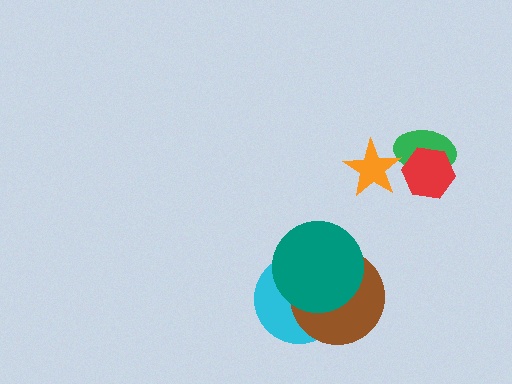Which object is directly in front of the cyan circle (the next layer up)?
The brown circle is directly in front of the cyan circle.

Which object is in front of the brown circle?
The teal circle is in front of the brown circle.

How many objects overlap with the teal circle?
2 objects overlap with the teal circle.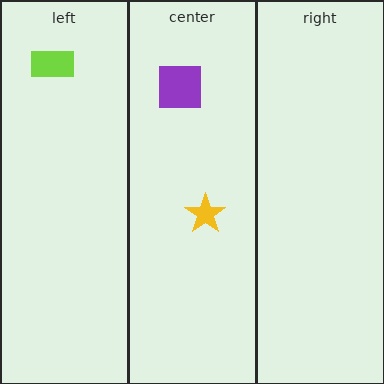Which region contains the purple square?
The center region.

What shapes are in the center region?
The purple square, the yellow star.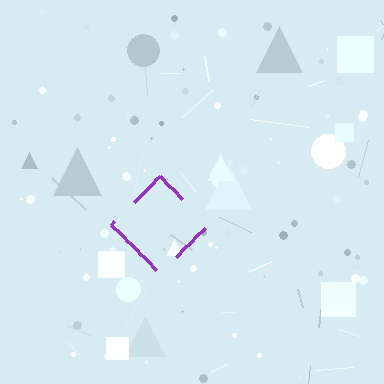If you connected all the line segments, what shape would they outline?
They would outline a diamond.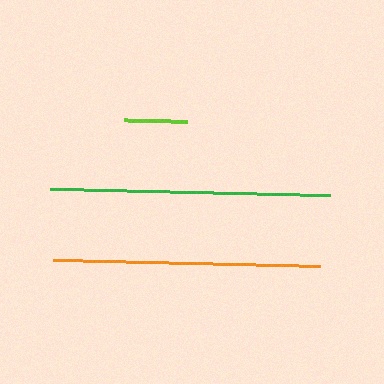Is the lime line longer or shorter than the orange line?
The orange line is longer than the lime line.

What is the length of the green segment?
The green segment is approximately 280 pixels long.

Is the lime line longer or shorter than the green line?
The green line is longer than the lime line.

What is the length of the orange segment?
The orange segment is approximately 267 pixels long.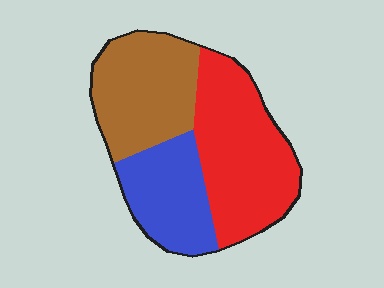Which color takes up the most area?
Red, at roughly 40%.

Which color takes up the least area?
Blue, at roughly 25%.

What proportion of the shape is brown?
Brown covers about 35% of the shape.